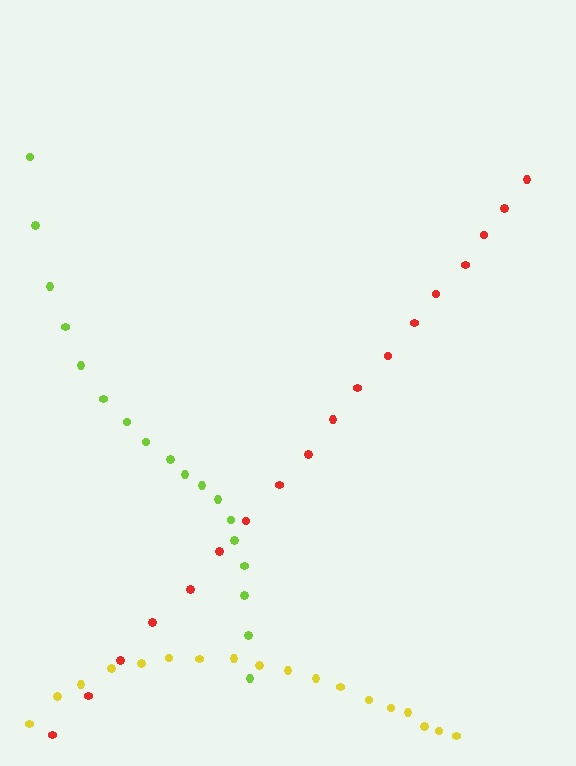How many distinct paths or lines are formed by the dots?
There are 3 distinct paths.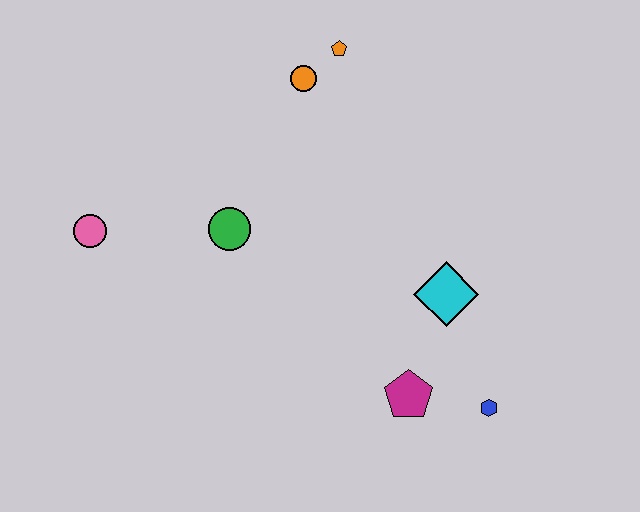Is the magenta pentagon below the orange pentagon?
Yes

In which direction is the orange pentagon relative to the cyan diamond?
The orange pentagon is above the cyan diamond.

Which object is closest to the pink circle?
The green circle is closest to the pink circle.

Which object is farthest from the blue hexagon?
The pink circle is farthest from the blue hexagon.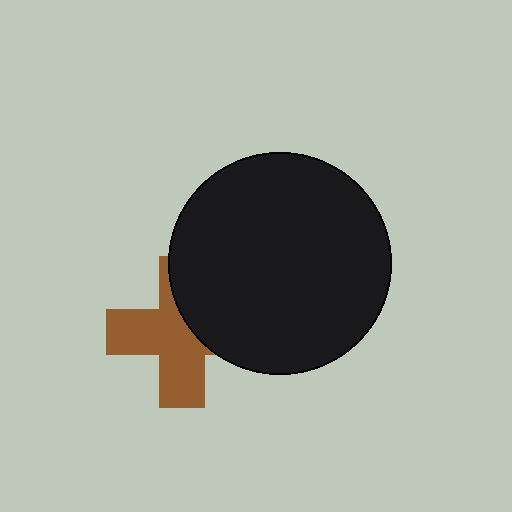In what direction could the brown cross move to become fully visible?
The brown cross could move left. That would shift it out from behind the black circle entirely.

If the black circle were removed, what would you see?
You would see the complete brown cross.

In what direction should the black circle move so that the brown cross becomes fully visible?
The black circle should move right. That is the shortest direction to clear the overlap and leave the brown cross fully visible.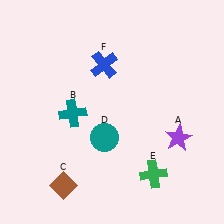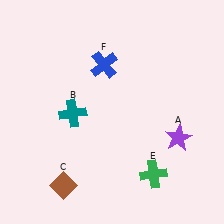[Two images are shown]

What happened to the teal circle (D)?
The teal circle (D) was removed in Image 2. It was in the bottom-left area of Image 1.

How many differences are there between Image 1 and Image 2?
There is 1 difference between the two images.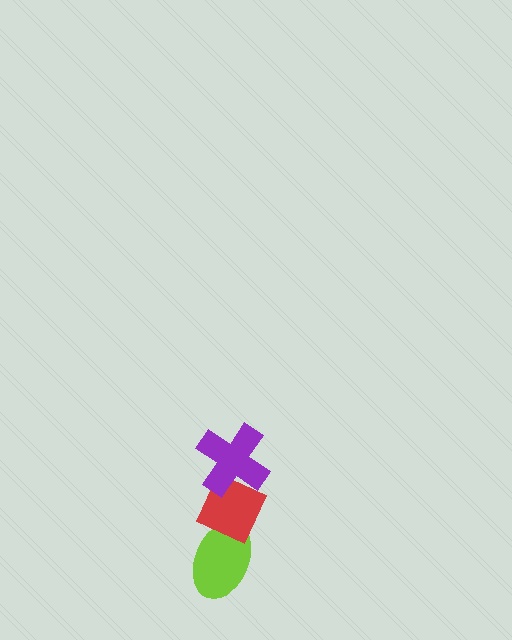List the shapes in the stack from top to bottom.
From top to bottom: the purple cross, the red diamond, the lime ellipse.